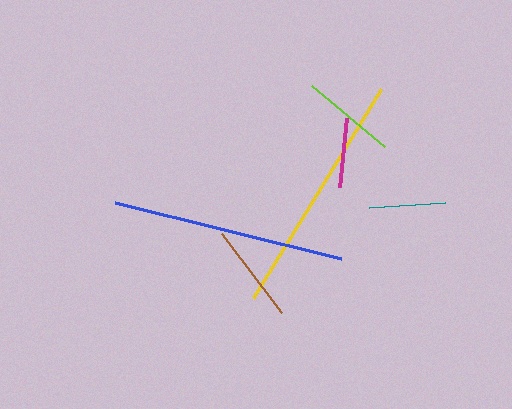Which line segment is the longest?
The yellow line is the longest at approximately 245 pixels.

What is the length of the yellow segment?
The yellow segment is approximately 245 pixels long.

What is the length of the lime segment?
The lime segment is approximately 95 pixels long.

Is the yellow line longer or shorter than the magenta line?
The yellow line is longer than the magenta line.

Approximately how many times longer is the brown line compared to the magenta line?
The brown line is approximately 1.4 times the length of the magenta line.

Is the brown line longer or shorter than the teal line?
The brown line is longer than the teal line.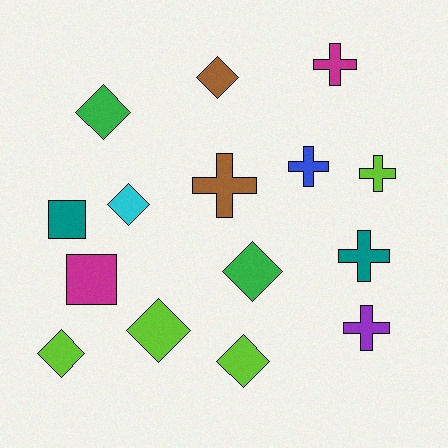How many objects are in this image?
There are 15 objects.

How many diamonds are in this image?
There are 7 diamonds.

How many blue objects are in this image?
There is 1 blue object.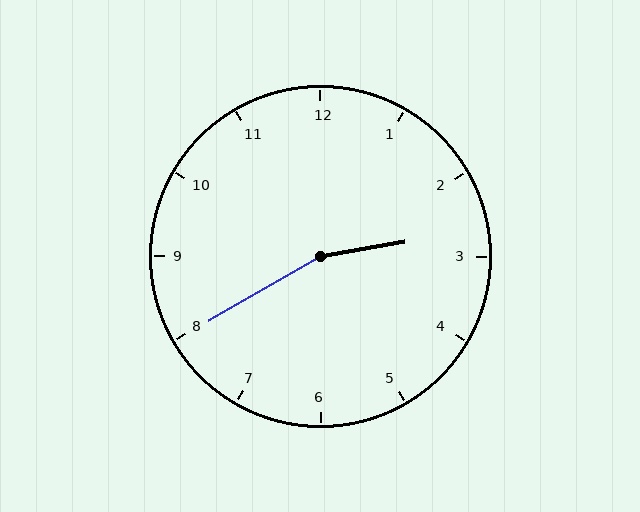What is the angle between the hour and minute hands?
Approximately 160 degrees.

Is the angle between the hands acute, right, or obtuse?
It is obtuse.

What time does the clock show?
2:40.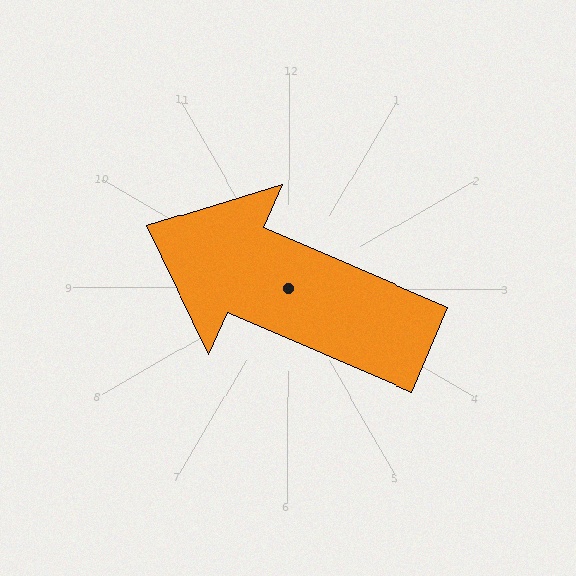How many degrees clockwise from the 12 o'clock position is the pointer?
Approximately 293 degrees.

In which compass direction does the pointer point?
Northwest.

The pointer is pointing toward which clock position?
Roughly 10 o'clock.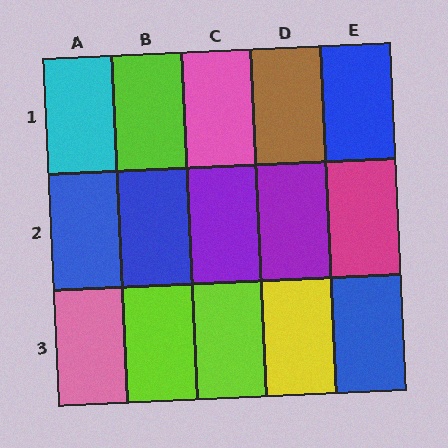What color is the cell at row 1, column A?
Cyan.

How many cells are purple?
2 cells are purple.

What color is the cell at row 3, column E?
Blue.